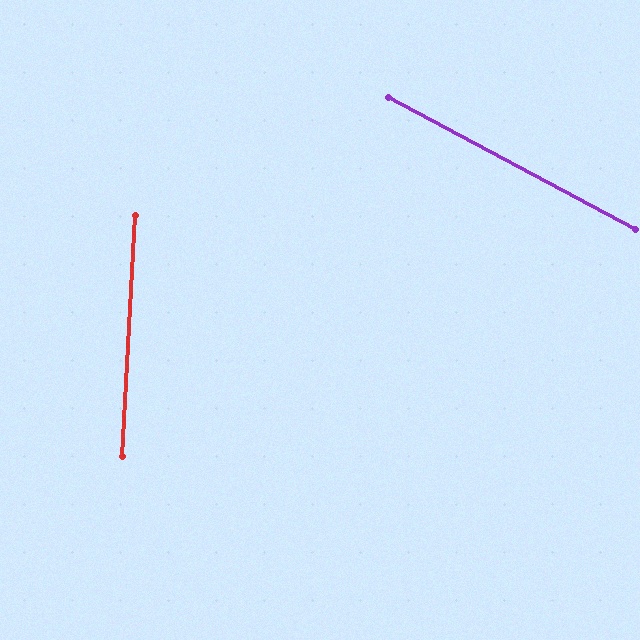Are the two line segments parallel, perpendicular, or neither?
Neither parallel nor perpendicular — they differ by about 65°.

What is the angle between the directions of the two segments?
Approximately 65 degrees.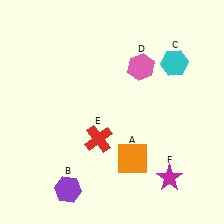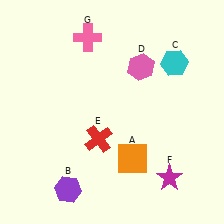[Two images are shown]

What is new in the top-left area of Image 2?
A pink cross (G) was added in the top-left area of Image 2.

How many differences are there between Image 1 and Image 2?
There is 1 difference between the two images.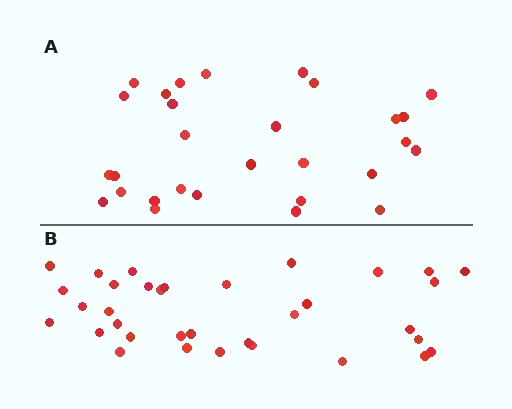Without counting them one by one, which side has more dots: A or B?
Region B (the bottom region) has more dots.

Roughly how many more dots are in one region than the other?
Region B has about 5 more dots than region A.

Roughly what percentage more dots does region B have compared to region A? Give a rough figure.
About 15% more.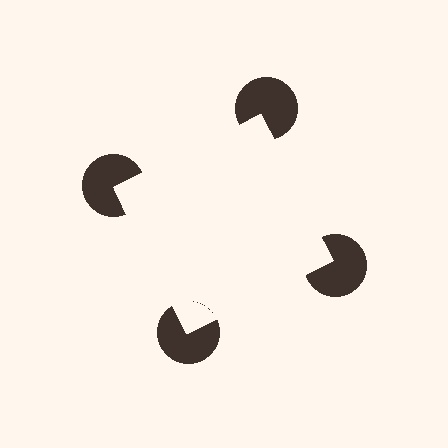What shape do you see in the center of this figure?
An illusory square — its edges are inferred from the aligned wedge cuts in the pac-man discs, not physically drawn.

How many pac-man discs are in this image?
There are 4 — one at each vertex of the illusory square.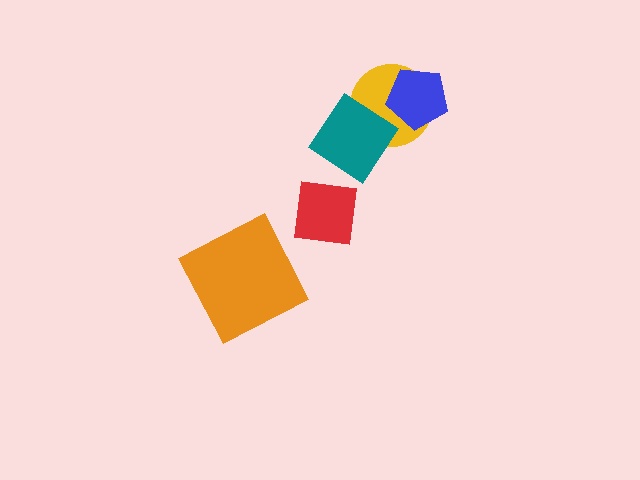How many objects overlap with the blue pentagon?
1 object overlaps with the blue pentagon.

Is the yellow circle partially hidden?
Yes, it is partially covered by another shape.